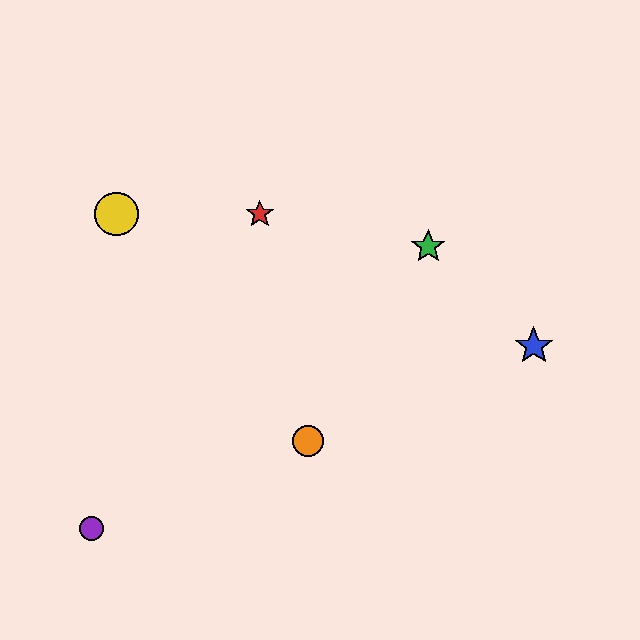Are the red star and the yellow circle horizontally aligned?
Yes, both are at y≈214.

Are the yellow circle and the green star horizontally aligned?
No, the yellow circle is at y≈214 and the green star is at y≈247.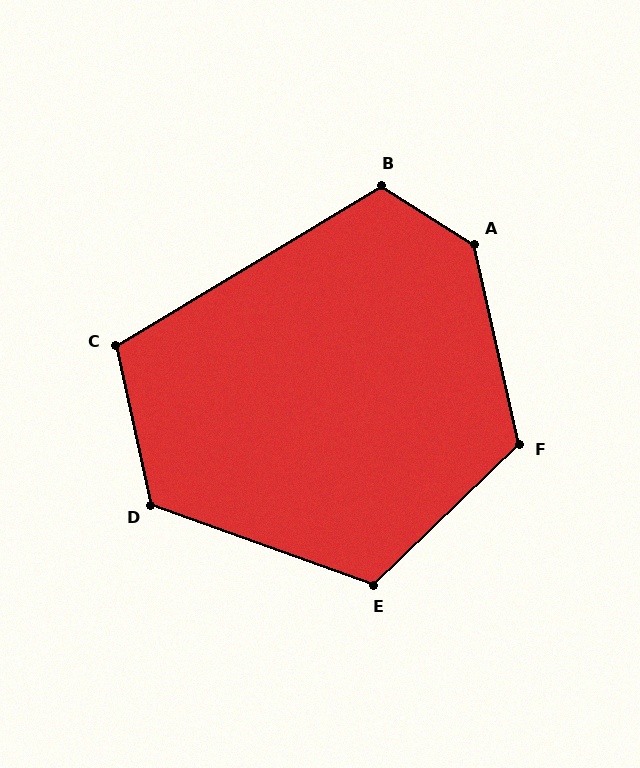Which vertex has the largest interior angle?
A, at approximately 135 degrees.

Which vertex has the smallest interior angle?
C, at approximately 109 degrees.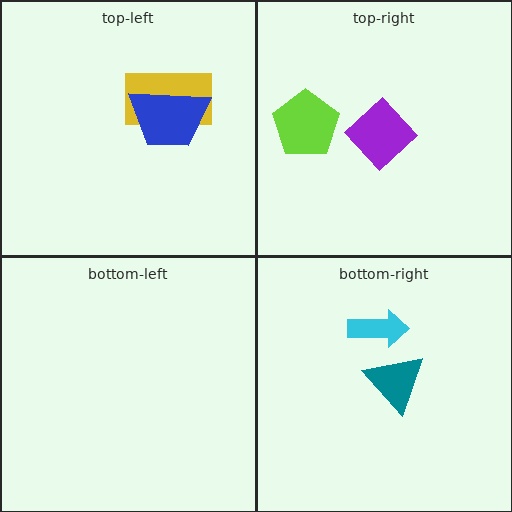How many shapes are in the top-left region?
2.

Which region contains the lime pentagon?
The top-right region.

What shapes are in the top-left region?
The yellow rectangle, the blue trapezoid.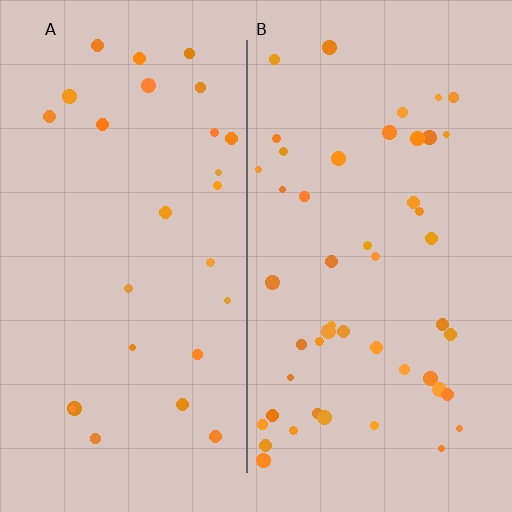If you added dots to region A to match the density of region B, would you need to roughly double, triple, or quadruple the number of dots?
Approximately double.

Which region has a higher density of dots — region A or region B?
B (the right).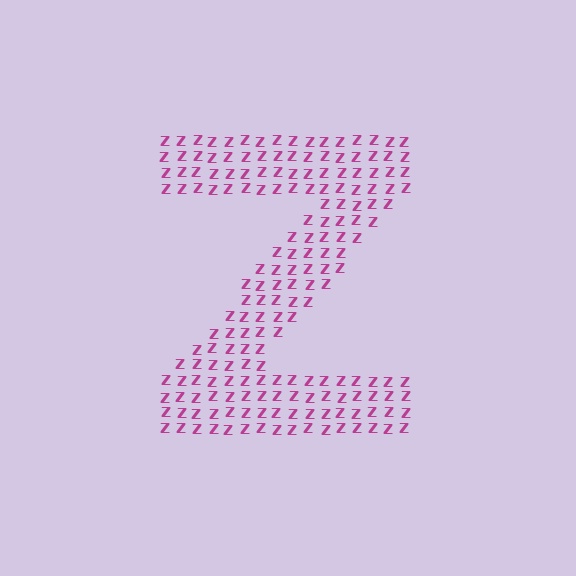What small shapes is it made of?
It is made of small letter Z's.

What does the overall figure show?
The overall figure shows the letter Z.